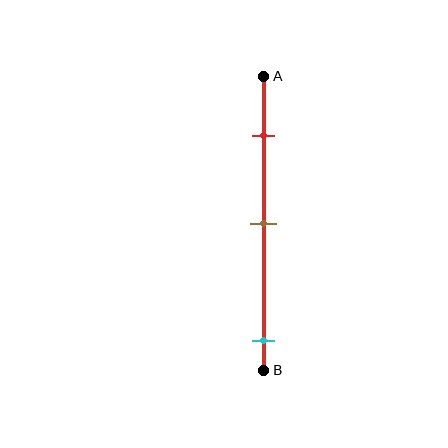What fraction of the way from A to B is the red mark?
The red mark is approximately 20% (0.2) of the way from A to B.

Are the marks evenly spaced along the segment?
No, the marks are not evenly spaced.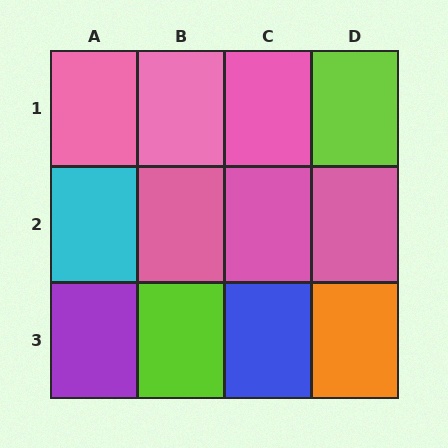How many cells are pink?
6 cells are pink.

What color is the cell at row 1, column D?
Lime.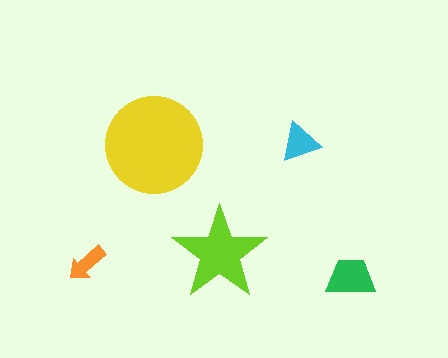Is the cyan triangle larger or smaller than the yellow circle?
Smaller.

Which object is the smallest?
The orange arrow.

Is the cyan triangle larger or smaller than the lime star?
Smaller.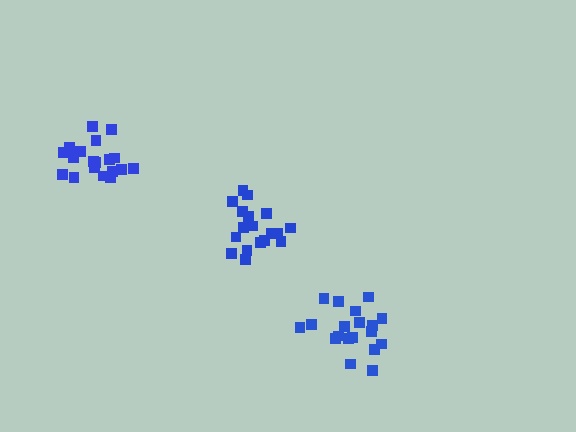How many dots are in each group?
Group 1: 19 dots, Group 2: 19 dots, Group 3: 18 dots (56 total).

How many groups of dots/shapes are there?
There are 3 groups.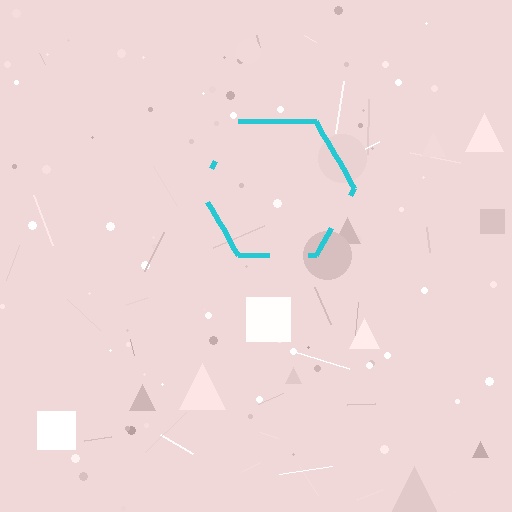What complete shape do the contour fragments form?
The contour fragments form a hexagon.